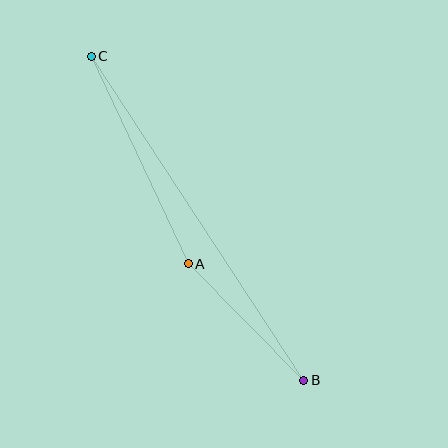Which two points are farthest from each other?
Points B and C are farthest from each other.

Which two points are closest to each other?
Points A and B are closest to each other.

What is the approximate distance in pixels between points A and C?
The distance between A and C is approximately 229 pixels.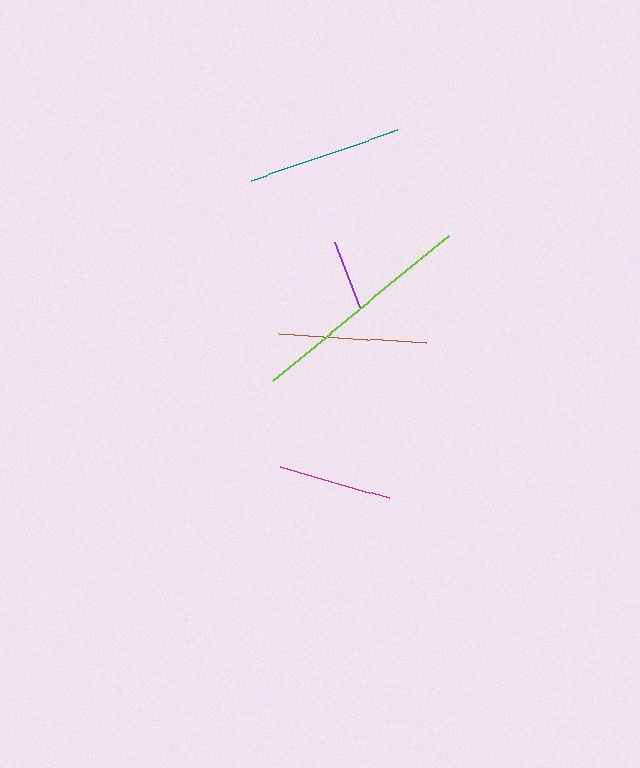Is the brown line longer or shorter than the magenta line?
The brown line is longer than the magenta line.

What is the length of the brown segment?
The brown segment is approximately 148 pixels long.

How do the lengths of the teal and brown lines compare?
The teal and brown lines are approximately the same length.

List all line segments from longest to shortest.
From longest to shortest: lime, teal, brown, magenta, purple.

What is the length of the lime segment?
The lime segment is approximately 229 pixels long.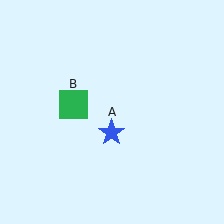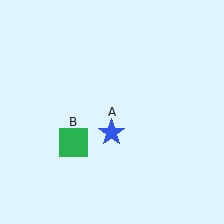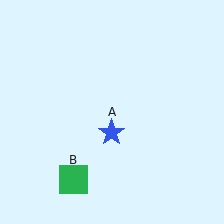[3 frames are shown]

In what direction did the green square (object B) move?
The green square (object B) moved down.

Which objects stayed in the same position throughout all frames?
Blue star (object A) remained stationary.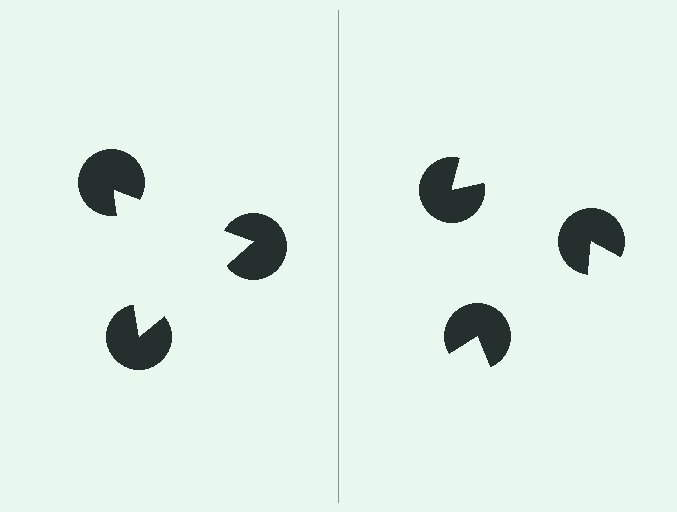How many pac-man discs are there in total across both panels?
6 — 3 on each side.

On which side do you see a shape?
An illusory triangle appears on the left side. On the right side the wedge cuts are rotated, so no coherent shape forms.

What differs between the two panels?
The pac-man discs are positioned identically on both sides; only the wedge orientations differ. On the left they align to a triangle; on the right they are misaligned.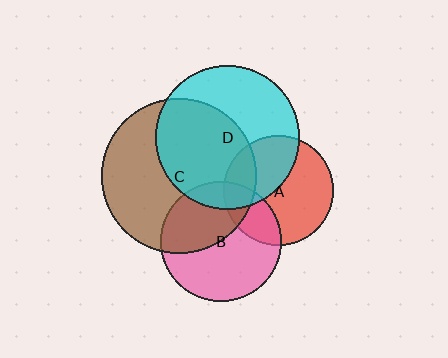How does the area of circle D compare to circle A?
Approximately 1.7 times.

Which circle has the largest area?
Circle C (brown).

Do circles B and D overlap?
Yes.